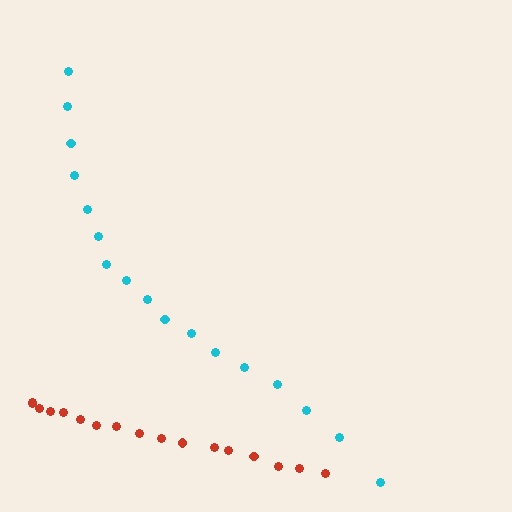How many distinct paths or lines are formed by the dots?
There are 2 distinct paths.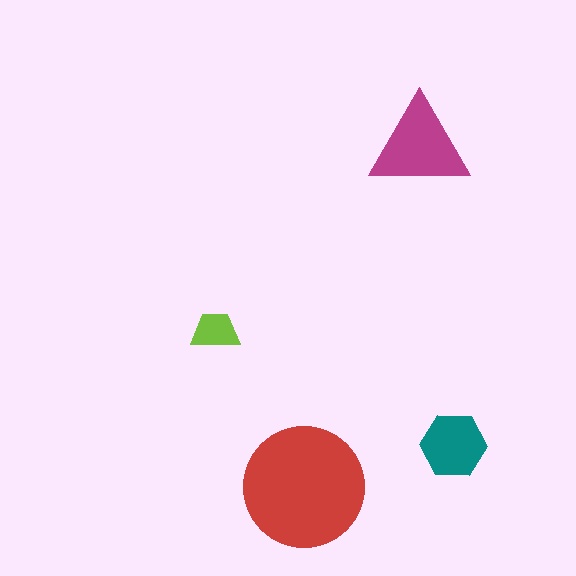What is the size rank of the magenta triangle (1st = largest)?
2nd.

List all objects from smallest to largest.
The lime trapezoid, the teal hexagon, the magenta triangle, the red circle.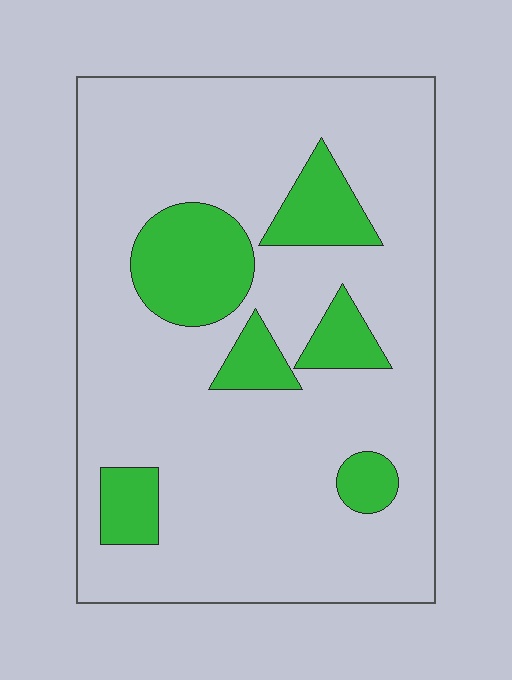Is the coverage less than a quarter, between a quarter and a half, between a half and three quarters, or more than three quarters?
Less than a quarter.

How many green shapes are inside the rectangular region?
6.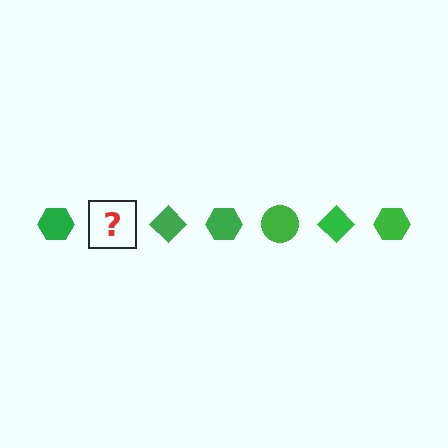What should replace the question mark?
The question mark should be replaced with a green circle.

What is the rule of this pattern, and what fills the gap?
The rule is that the pattern cycles through hexagon, circle, diamond shapes in green. The gap should be filled with a green circle.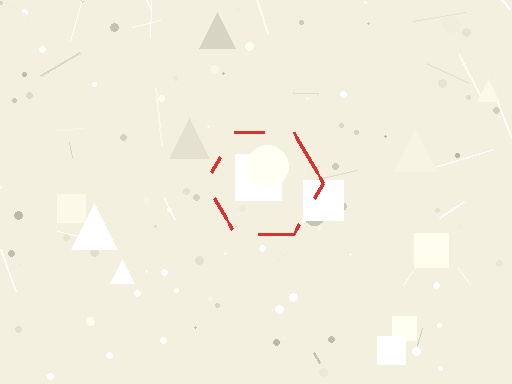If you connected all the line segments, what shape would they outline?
They would outline a hexagon.